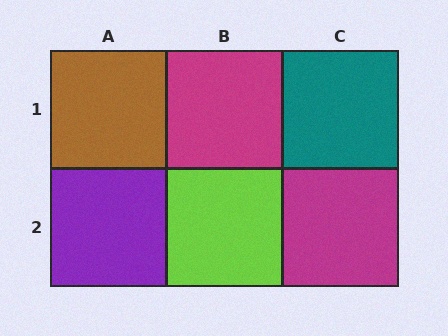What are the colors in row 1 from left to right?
Brown, magenta, teal.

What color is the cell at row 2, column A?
Purple.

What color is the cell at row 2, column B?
Lime.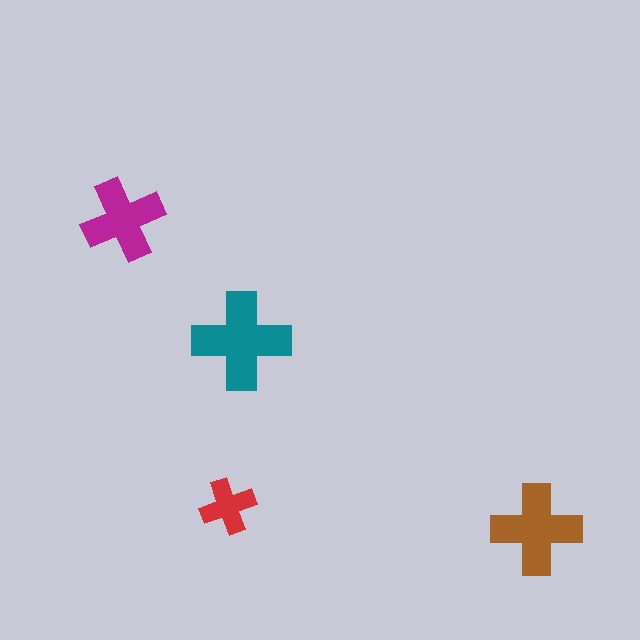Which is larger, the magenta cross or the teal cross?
The teal one.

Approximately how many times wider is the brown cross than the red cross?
About 1.5 times wider.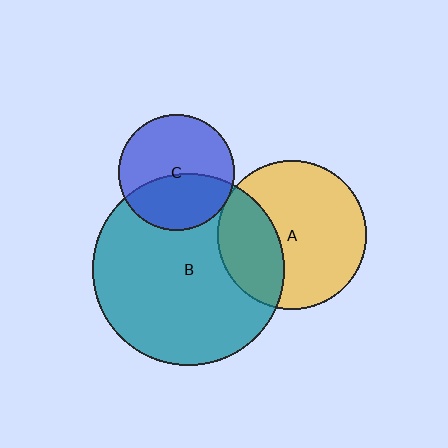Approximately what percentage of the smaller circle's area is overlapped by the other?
Approximately 5%.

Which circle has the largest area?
Circle B (teal).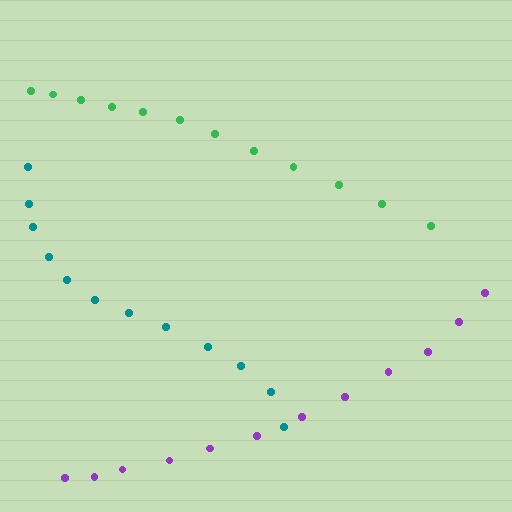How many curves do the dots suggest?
There are 3 distinct paths.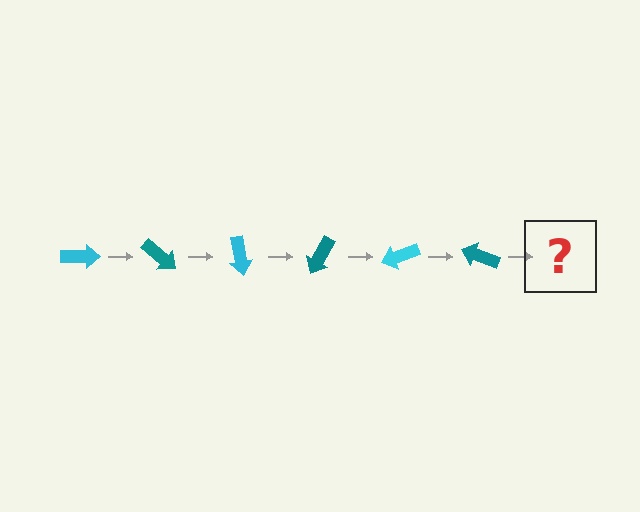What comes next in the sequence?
The next element should be a cyan arrow, rotated 240 degrees from the start.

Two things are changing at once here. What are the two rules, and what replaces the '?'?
The two rules are that it rotates 40 degrees each step and the color cycles through cyan and teal. The '?' should be a cyan arrow, rotated 240 degrees from the start.